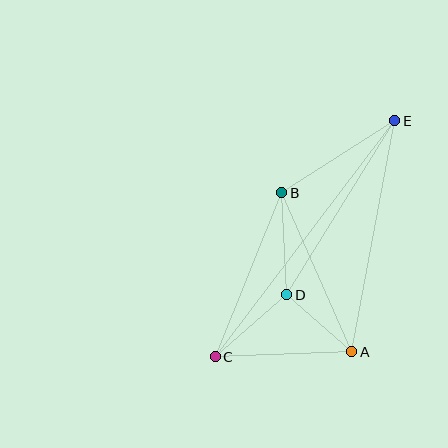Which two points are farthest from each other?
Points C and E are farthest from each other.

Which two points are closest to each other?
Points A and D are closest to each other.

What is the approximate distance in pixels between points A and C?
The distance between A and C is approximately 137 pixels.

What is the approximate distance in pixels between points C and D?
The distance between C and D is approximately 95 pixels.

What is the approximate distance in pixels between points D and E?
The distance between D and E is approximately 204 pixels.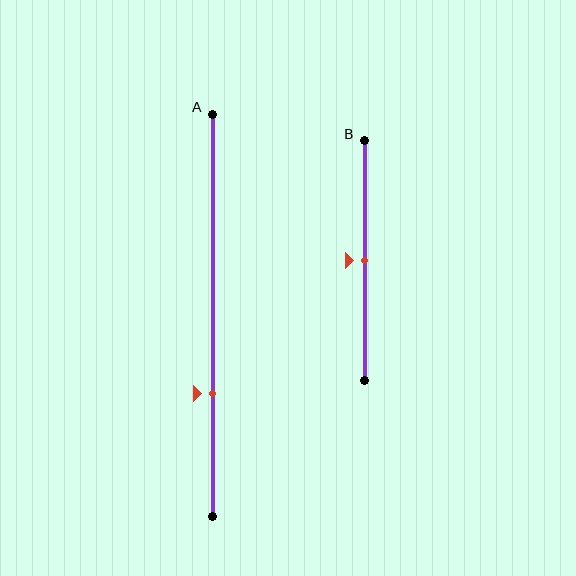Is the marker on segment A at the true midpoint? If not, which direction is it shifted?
No, the marker on segment A is shifted downward by about 19% of the segment length.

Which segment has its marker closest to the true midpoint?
Segment B has its marker closest to the true midpoint.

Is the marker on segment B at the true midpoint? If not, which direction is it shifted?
Yes, the marker on segment B is at the true midpoint.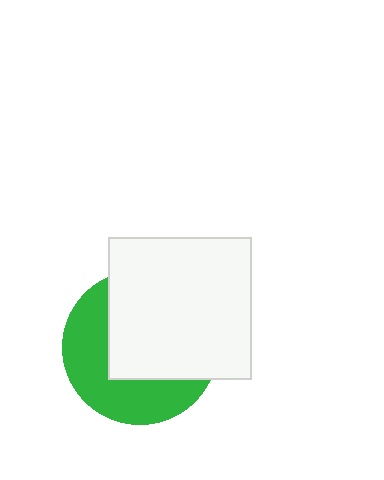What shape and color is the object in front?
The object in front is a white square.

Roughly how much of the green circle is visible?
A small part of it is visible (roughly 44%).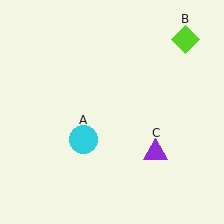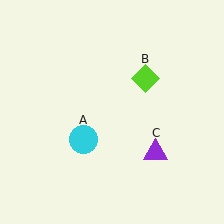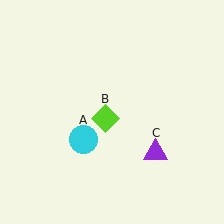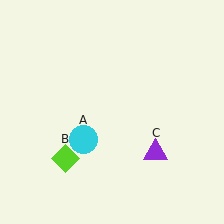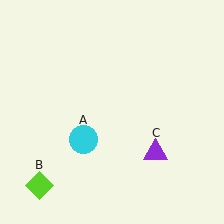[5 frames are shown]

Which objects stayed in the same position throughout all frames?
Cyan circle (object A) and purple triangle (object C) remained stationary.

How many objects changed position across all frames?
1 object changed position: lime diamond (object B).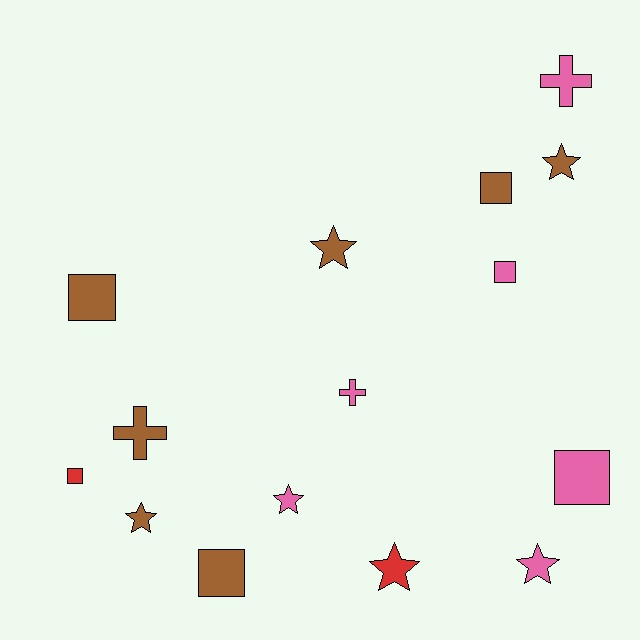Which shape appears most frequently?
Square, with 6 objects.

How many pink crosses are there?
There are 2 pink crosses.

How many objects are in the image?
There are 15 objects.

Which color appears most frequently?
Brown, with 7 objects.